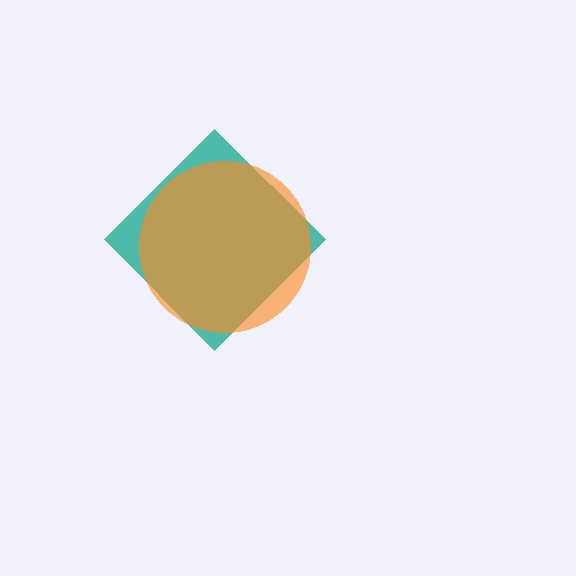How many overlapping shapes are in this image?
There are 2 overlapping shapes in the image.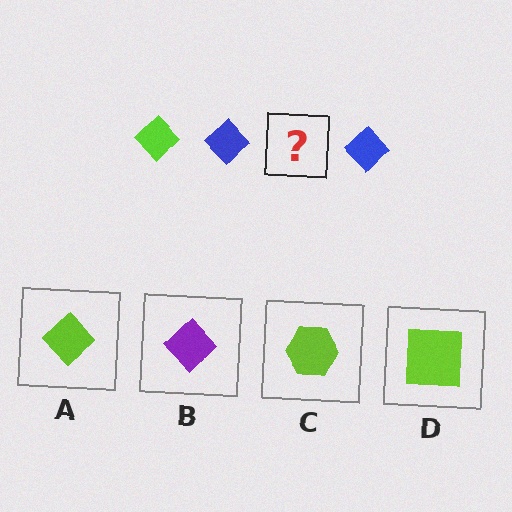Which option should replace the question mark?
Option A.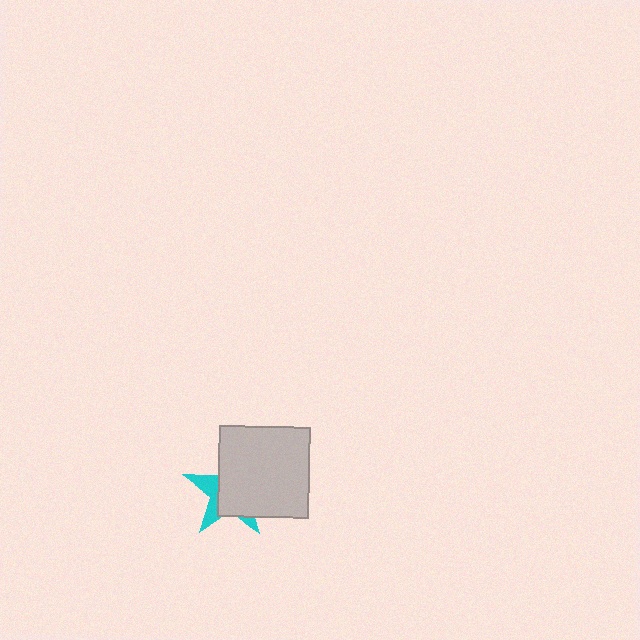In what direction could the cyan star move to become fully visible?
The cyan star could move left. That would shift it out from behind the light gray square entirely.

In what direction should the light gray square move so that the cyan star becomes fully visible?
The light gray square should move right. That is the shortest direction to clear the overlap and leave the cyan star fully visible.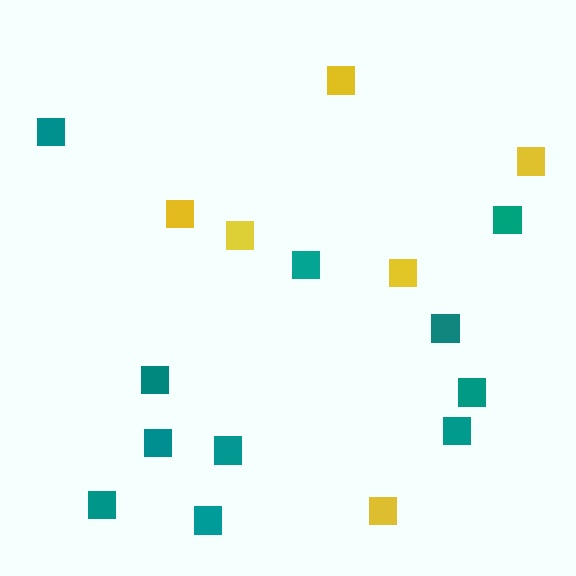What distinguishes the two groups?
There are 2 groups: one group of yellow squares (6) and one group of teal squares (11).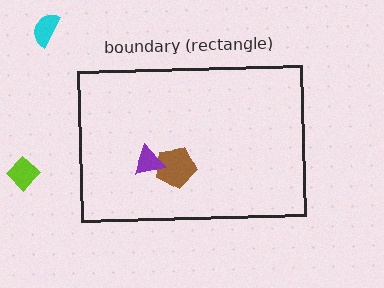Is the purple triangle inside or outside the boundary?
Inside.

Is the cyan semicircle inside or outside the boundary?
Outside.